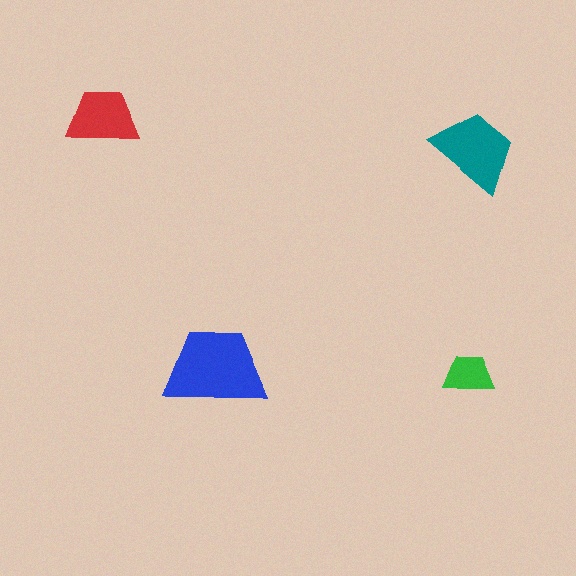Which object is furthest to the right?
The teal trapezoid is rightmost.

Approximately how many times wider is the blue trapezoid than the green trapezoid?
About 2 times wider.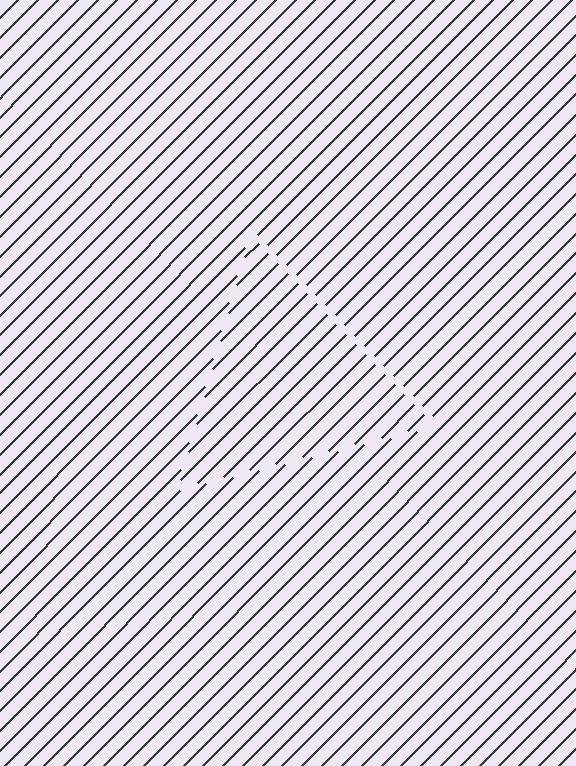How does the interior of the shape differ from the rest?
The interior of the shape contains the same grating, shifted by half a period — the contour is defined by the phase discontinuity where line-ends from the inner and outer gratings abut.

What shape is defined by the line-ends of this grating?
An illusory triangle. The interior of the shape contains the same grating, shifted by half a period — the contour is defined by the phase discontinuity where line-ends from the inner and outer gratings abut.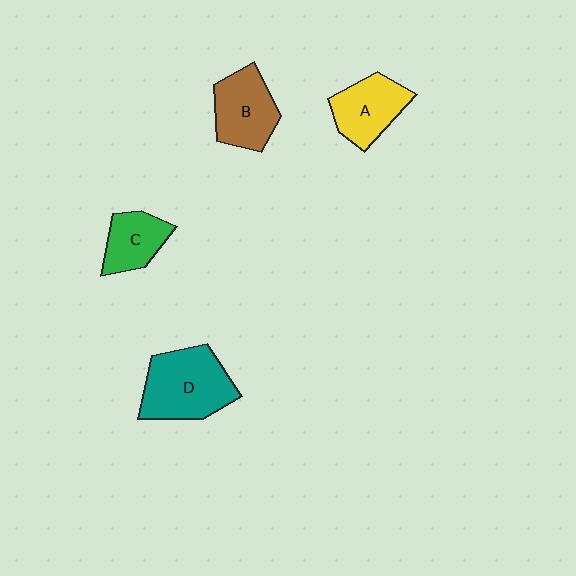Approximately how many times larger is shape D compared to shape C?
Approximately 1.8 times.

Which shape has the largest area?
Shape D (teal).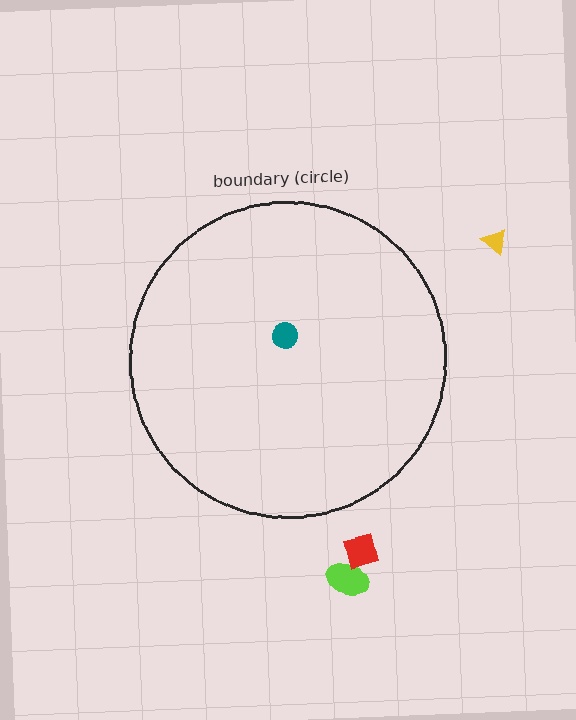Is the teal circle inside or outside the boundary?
Inside.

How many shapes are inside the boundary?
1 inside, 3 outside.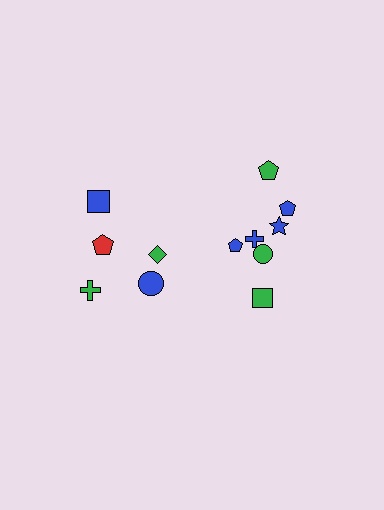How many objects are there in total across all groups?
There are 12 objects.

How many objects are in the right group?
There are 7 objects.